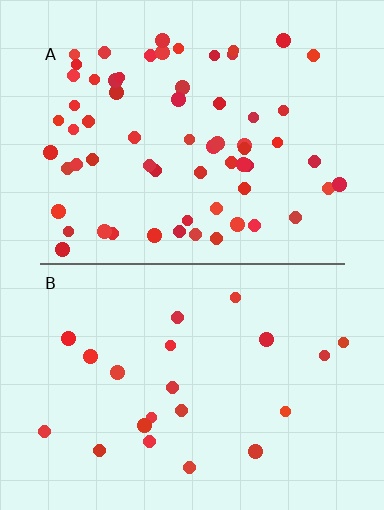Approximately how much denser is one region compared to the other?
Approximately 3.0× — region A over region B.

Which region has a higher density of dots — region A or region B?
A (the top).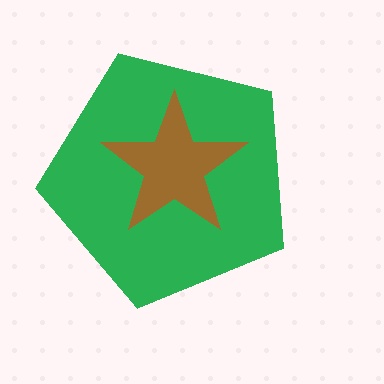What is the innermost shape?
The brown star.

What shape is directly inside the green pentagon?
The brown star.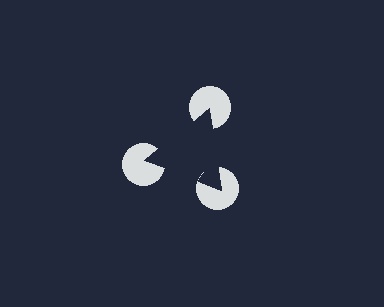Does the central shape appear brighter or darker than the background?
It typically appears slightly darker than the background, even though no actual brightness change is drawn.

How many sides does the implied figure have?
3 sides.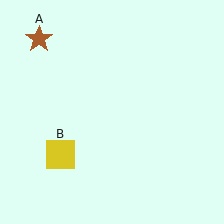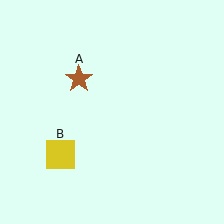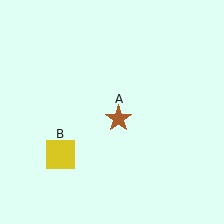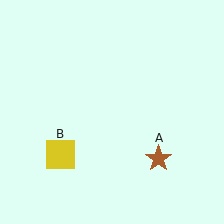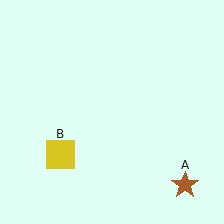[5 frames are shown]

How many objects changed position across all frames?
1 object changed position: brown star (object A).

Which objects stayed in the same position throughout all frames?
Yellow square (object B) remained stationary.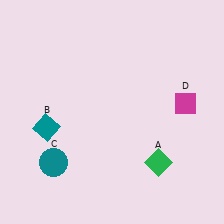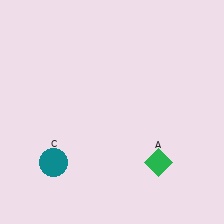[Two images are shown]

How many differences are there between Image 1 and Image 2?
There are 2 differences between the two images.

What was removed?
The magenta diamond (D), the teal diamond (B) were removed in Image 2.